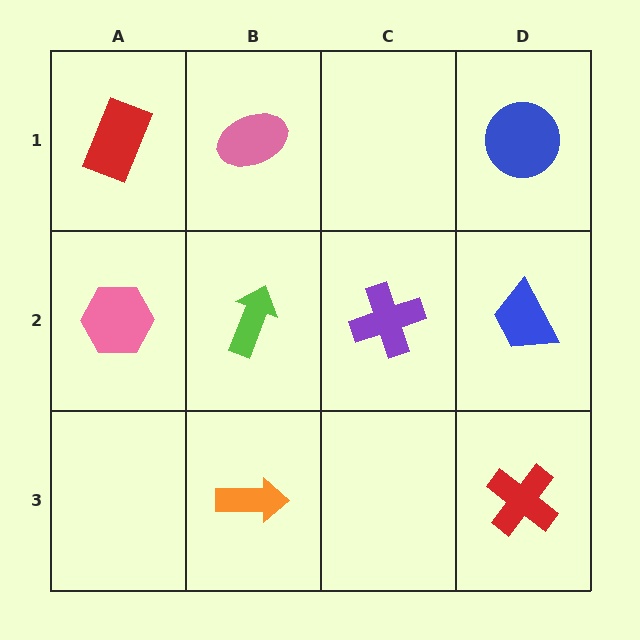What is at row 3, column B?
An orange arrow.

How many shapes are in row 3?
2 shapes.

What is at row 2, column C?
A purple cross.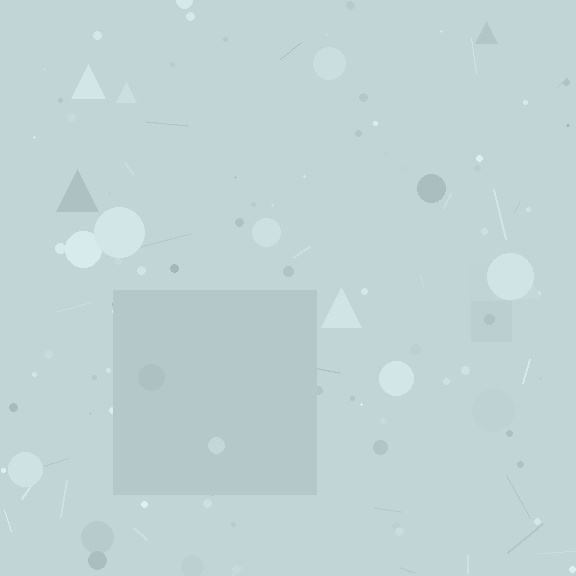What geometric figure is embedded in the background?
A square is embedded in the background.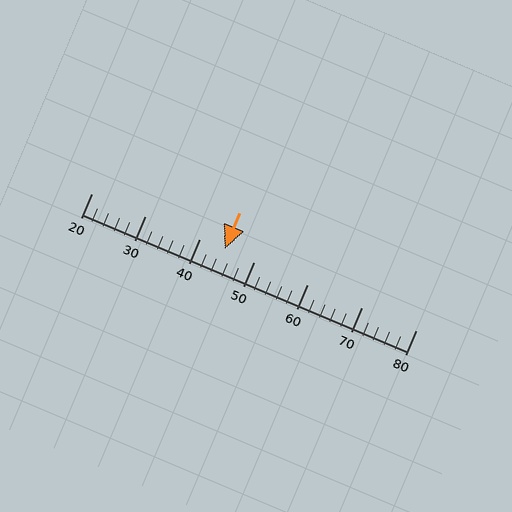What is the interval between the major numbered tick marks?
The major tick marks are spaced 10 units apart.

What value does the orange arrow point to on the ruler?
The orange arrow points to approximately 45.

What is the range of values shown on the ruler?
The ruler shows values from 20 to 80.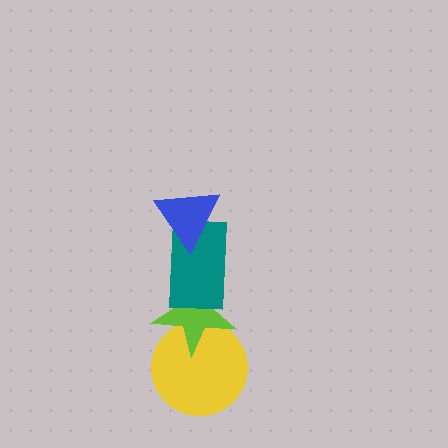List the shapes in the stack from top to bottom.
From top to bottom: the blue triangle, the teal rectangle, the lime star, the yellow circle.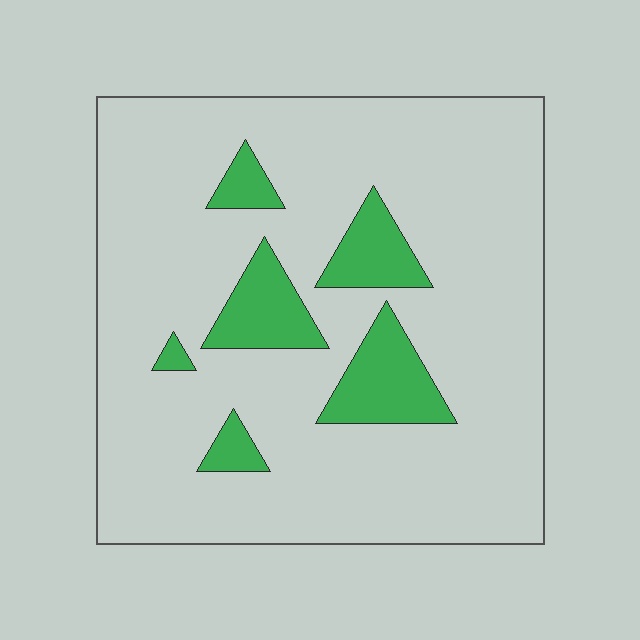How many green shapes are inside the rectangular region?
6.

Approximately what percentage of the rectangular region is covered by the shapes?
Approximately 15%.